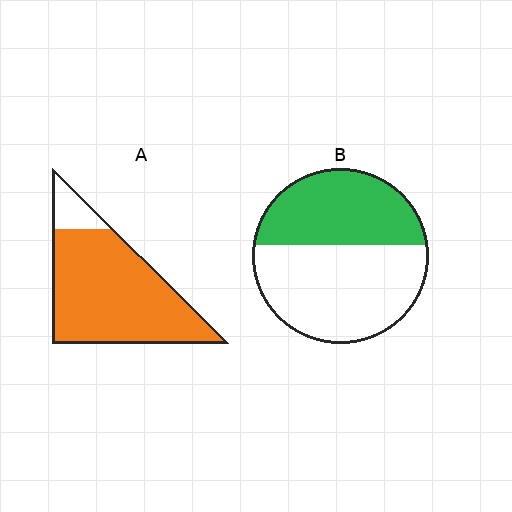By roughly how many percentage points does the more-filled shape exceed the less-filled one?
By roughly 45 percentage points (A over B).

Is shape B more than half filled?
No.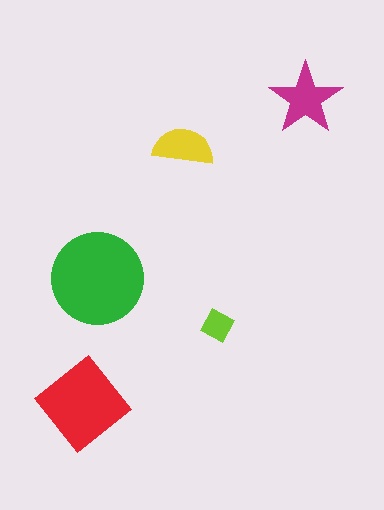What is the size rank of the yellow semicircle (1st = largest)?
4th.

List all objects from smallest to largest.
The lime diamond, the yellow semicircle, the magenta star, the red diamond, the green circle.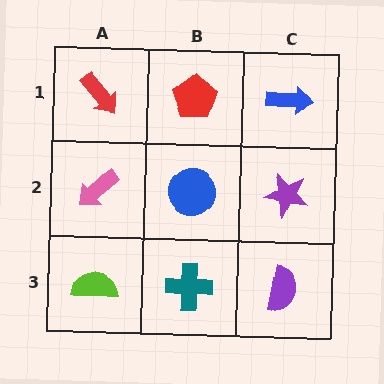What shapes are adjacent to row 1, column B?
A blue circle (row 2, column B), a red arrow (row 1, column A), a blue arrow (row 1, column C).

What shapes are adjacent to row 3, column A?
A pink arrow (row 2, column A), a teal cross (row 3, column B).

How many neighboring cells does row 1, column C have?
2.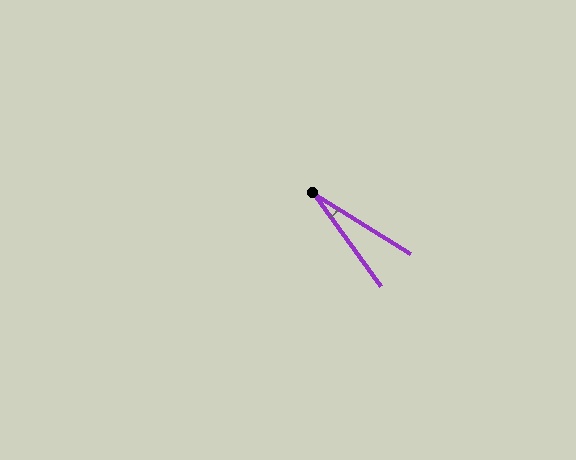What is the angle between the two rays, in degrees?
Approximately 22 degrees.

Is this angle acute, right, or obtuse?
It is acute.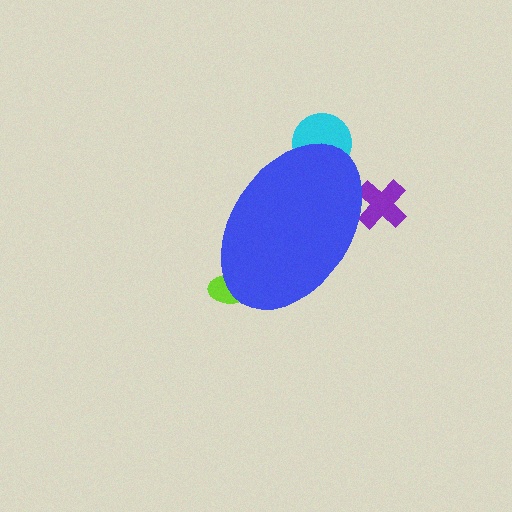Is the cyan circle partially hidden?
Yes, the cyan circle is partially hidden behind the blue ellipse.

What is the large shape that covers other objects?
A blue ellipse.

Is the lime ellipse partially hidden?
Yes, the lime ellipse is partially hidden behind the blue ellipse.